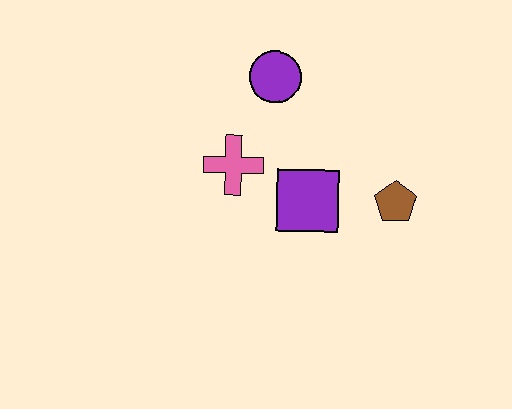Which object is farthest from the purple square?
The purple circle is farthest from the purple square.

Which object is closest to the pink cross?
The purple square is closest to the pink cross.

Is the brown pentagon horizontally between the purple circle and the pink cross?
No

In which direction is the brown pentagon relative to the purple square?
The brown pentagon is to the right of the purple square.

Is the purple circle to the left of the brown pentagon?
Yes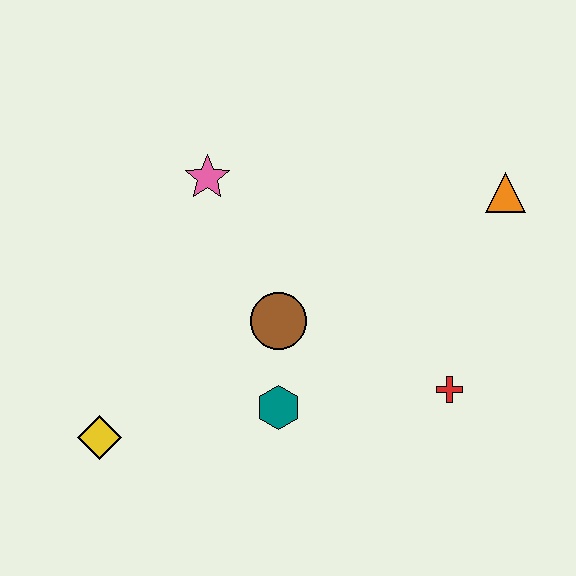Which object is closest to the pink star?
The brown circle is closest to the pink star.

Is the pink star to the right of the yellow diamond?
Yes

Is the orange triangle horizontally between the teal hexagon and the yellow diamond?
No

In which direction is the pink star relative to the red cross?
The pink star is to the left of the red cross.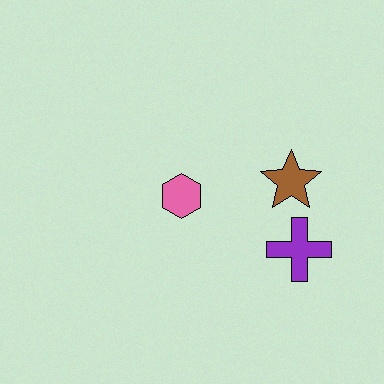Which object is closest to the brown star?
The purple cross is closest to the brown star.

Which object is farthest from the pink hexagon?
The purple cross is farthest from the pink hexagon.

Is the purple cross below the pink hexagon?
Yes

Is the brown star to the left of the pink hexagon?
No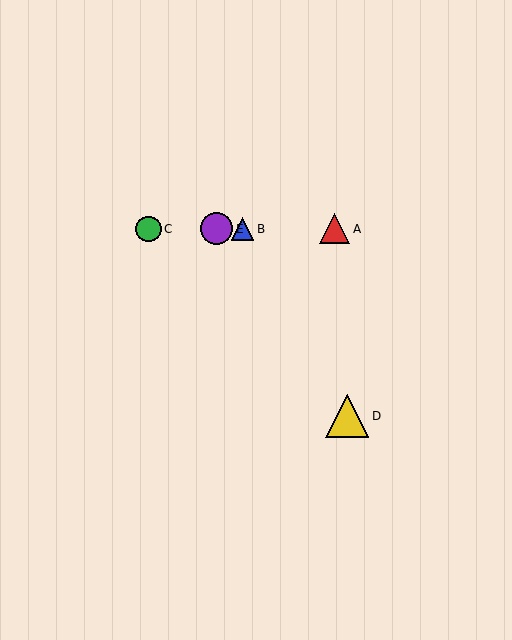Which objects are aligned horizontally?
Objects A, B, C, E are aligned horizontally.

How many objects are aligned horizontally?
4 objects (A, B, C, E) are aligned horizontally.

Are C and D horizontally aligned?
No, C is at y≈229 and D is at y≈416.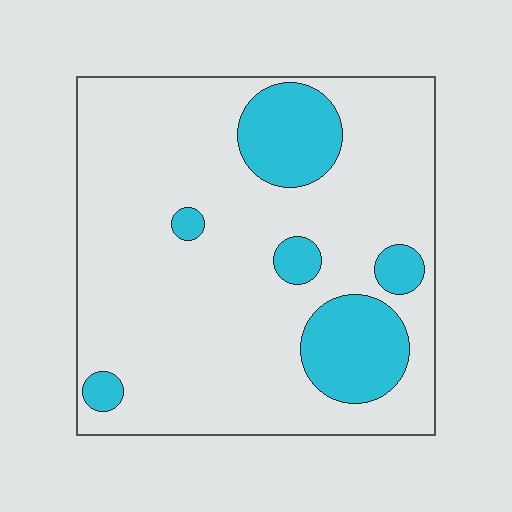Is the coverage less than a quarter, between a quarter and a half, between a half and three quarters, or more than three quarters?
Less than a quarter.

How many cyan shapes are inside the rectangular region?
6.